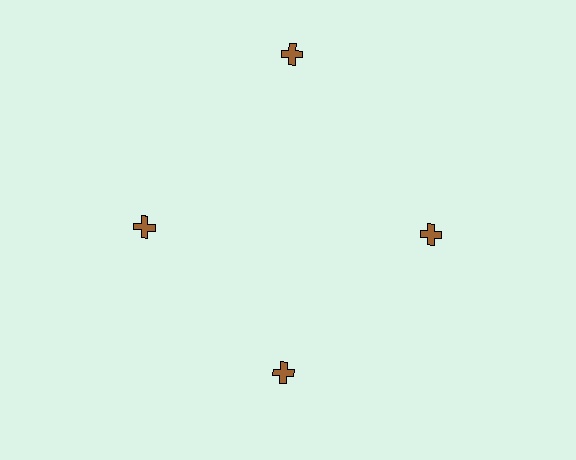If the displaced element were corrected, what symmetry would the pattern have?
It would have 4-fold rotational symmetry — the pattern would map onto itself every 90 degrees.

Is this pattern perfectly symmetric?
No. The 4 brown crosses are arranged in a ring, but one element near the 12 o'clock position is pushed outward from the center, breaking the 4-fold rotational symmetry.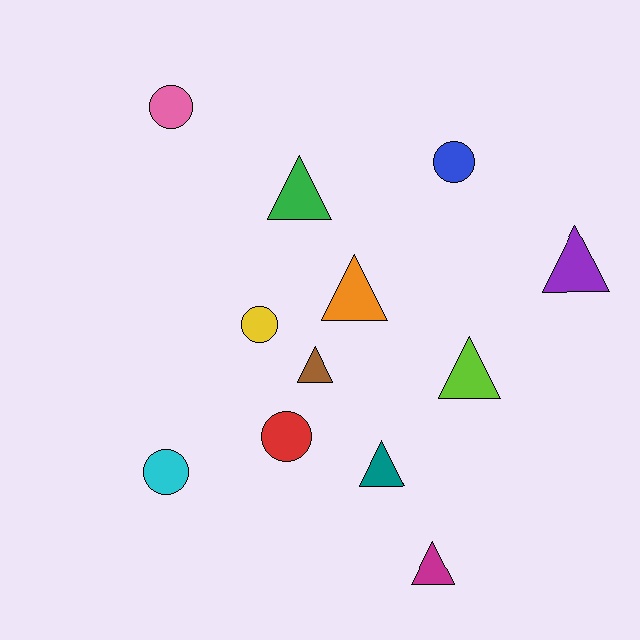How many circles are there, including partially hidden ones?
There are 5 circles.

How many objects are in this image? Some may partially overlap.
There are 12 objects.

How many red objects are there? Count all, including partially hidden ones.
There is 1 red object.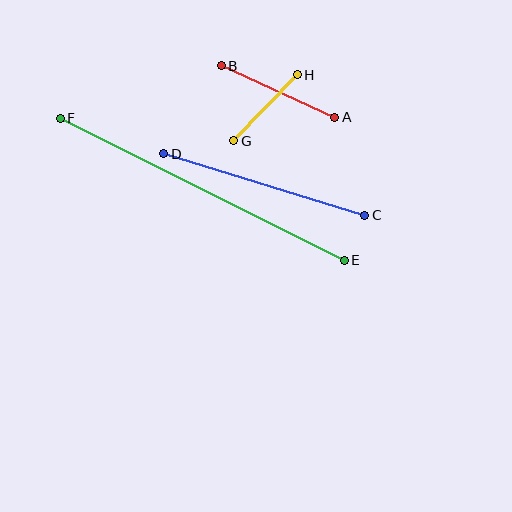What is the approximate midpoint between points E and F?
The midpoint is at approximately (202, 189) pixels.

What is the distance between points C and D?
The distance is approximately 210 pixels.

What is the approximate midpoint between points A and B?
The midpoint is at approximately (278, 92) pixels.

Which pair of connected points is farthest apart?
Points E and F are farthest apart.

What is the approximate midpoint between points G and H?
The midpoint is at approximately (265, 108) pixels.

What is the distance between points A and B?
The distance is approximately 125 pixels.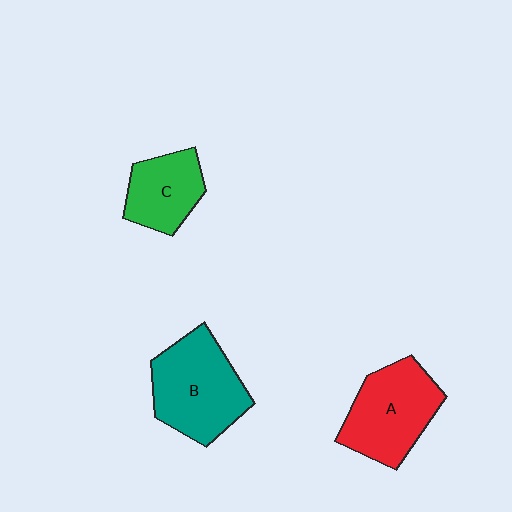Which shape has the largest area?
Shape B (teal).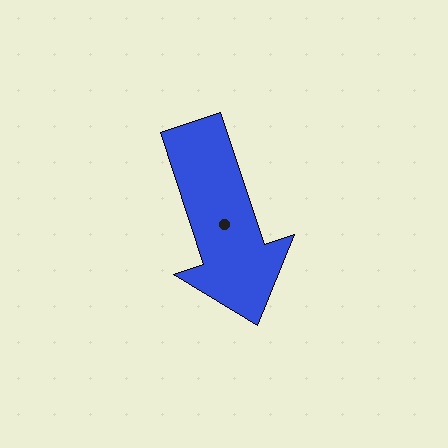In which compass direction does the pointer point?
South.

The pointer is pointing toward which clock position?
Roughly 5 o'clock.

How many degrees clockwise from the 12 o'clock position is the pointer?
Approximately 162 degrees.